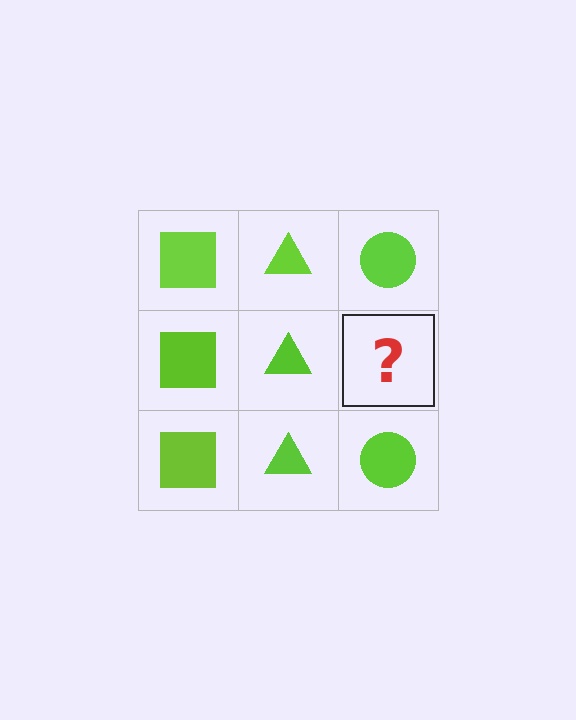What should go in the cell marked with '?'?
The missing cell should contain a lime circle.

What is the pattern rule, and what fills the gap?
The rule is that each column has a consistent shape. The gap should be filled with a lime circle.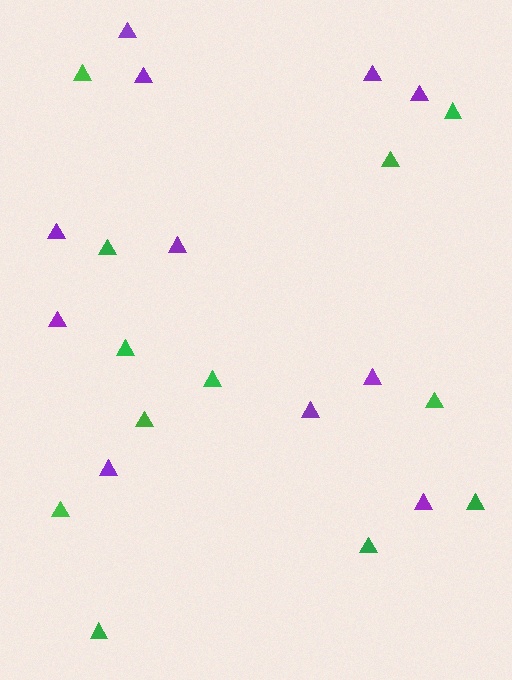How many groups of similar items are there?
There are 2 groups: one group of purple triangles (11) and one group of green triangles (12).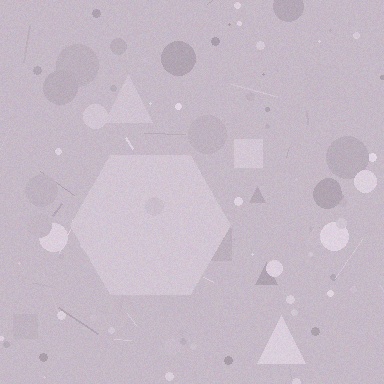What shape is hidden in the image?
A hexagon is hidden in the image.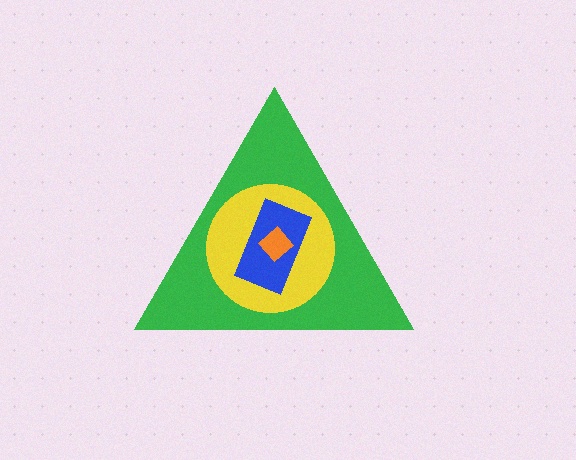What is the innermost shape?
The orange diamond.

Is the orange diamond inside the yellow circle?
Yes.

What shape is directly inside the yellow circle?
The blue rectangle.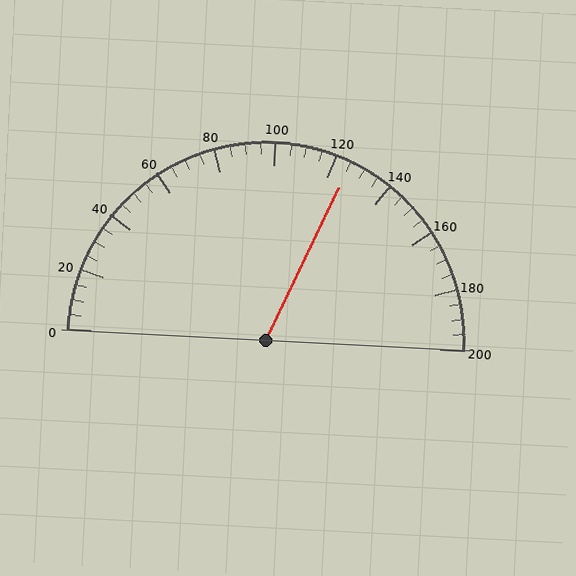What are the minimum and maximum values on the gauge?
The gauge ranges from 0 to 200.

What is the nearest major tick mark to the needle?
The nearest major tick mark is 120.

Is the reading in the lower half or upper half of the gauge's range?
The reading is in the upper half of the range (0 to 200).